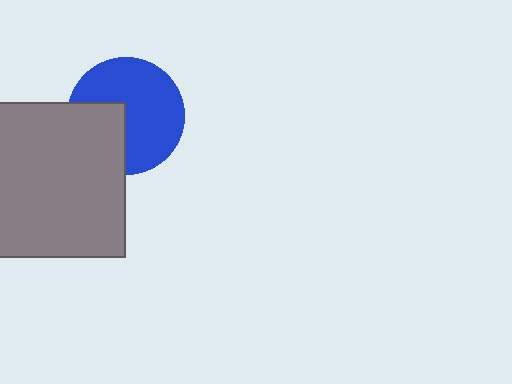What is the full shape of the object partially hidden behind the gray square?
The partially hidden object is a blue circle.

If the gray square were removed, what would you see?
You would see the complete blue circle.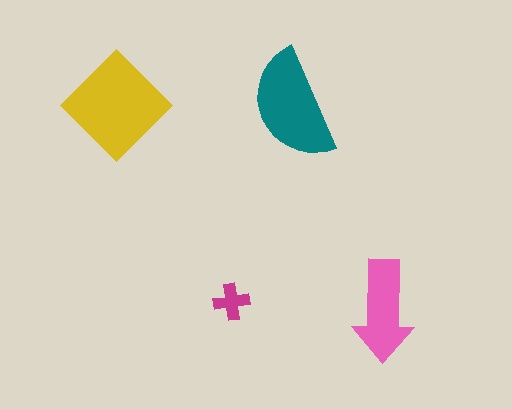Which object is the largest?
The yellow diamond.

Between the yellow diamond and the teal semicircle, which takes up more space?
The yellow diamond.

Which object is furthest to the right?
The pink arrow is rightmost.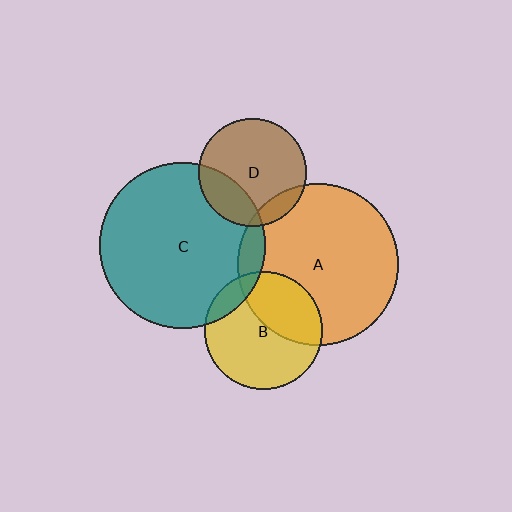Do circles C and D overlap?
Yes.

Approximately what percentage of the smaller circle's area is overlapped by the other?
Approximately 25%.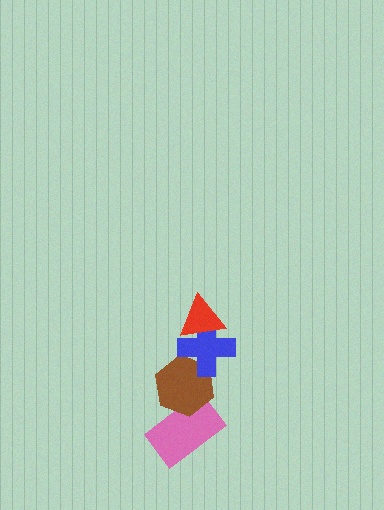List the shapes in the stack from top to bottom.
From top to bottom: the red triangle, the blue cross, the brown hexagon, the pink rectangle.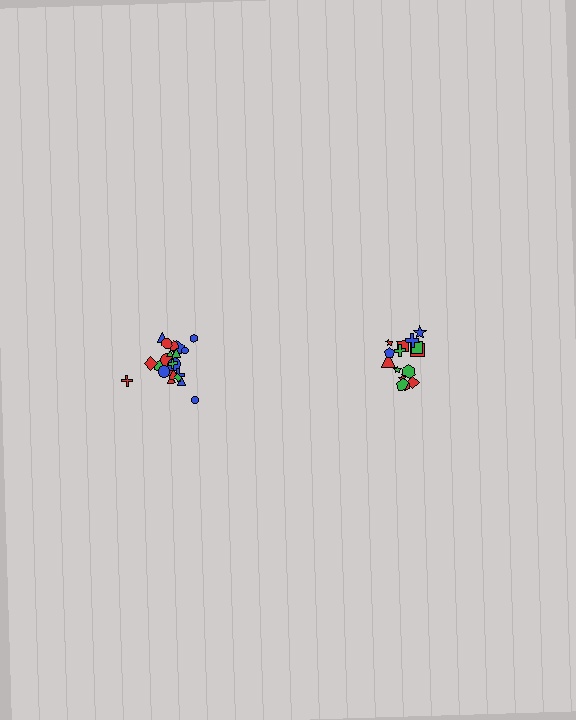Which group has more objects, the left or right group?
The left group.